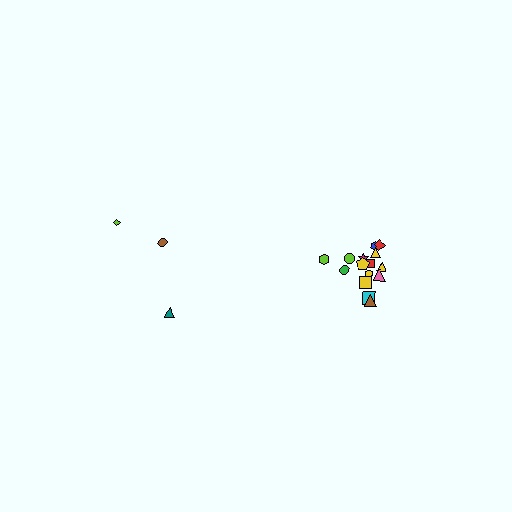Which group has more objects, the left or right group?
The right group.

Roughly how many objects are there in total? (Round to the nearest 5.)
Roughly 20 objects in total.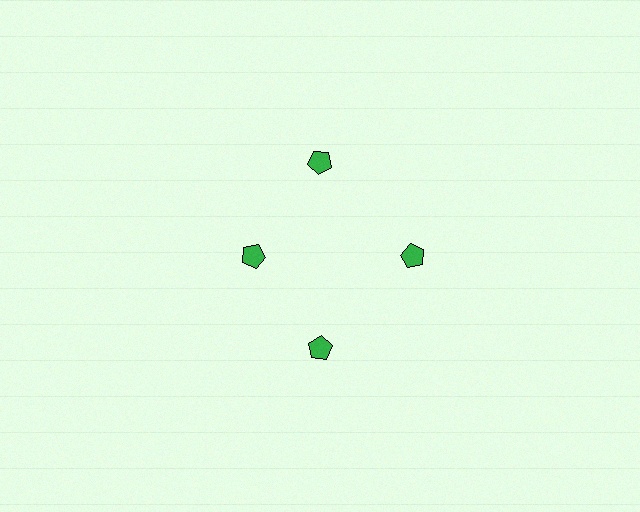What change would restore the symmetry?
The symmetry would be restored by moving it outward, back onto the ring so that all 4 pentagons sit at equal angles and equal distance from the center.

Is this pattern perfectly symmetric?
No. The 4 green pentagons are arranged in a ring, but one element near the 9 o'clock position is pulled inward toward the center, breaking the 4-fold rotational symmetry.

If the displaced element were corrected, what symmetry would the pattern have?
It would have 4-fold rotational symmetry — the pattern would map onto itself every 90 degrees.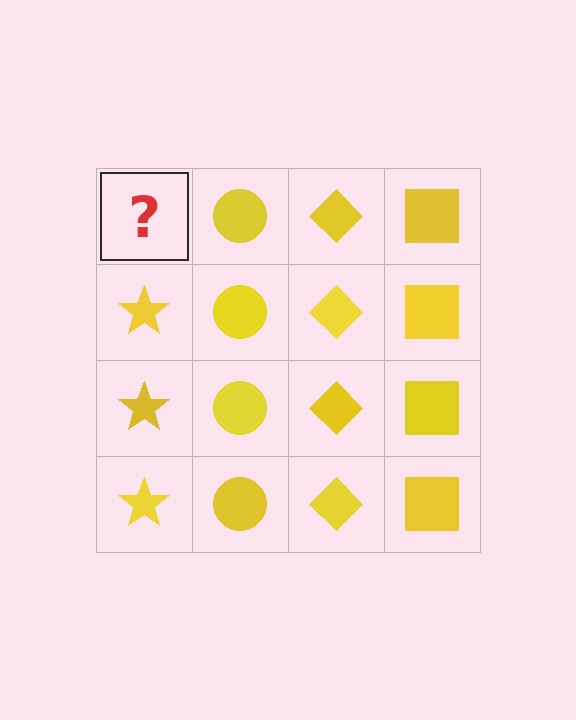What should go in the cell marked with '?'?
The missing cell should contain a yellow star.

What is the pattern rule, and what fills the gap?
The rule is that each column has a consistent shape. The gap should be filled with a yellow star.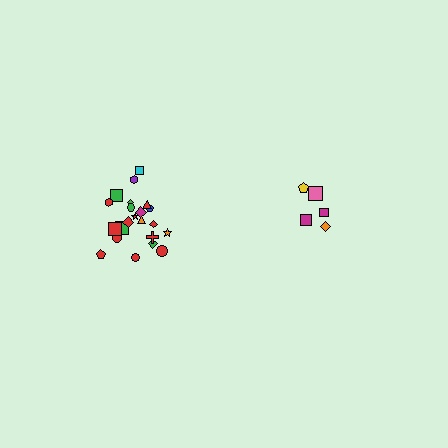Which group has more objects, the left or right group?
The left group.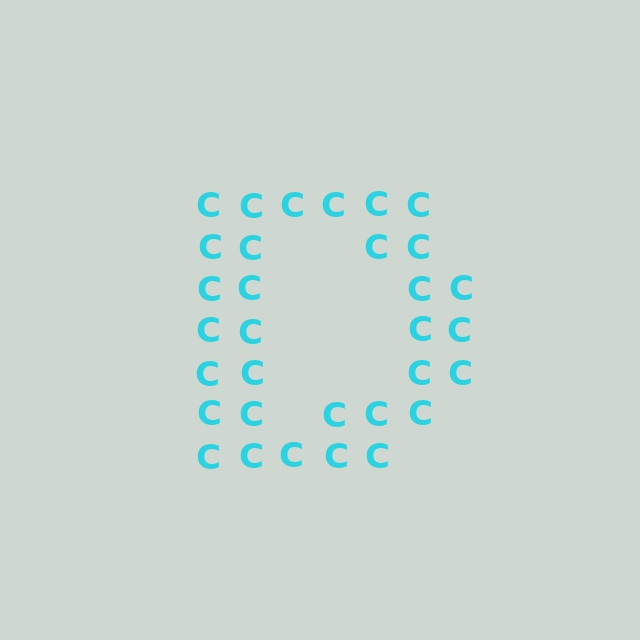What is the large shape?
The large shape is the letter D.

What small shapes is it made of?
It is made of small letter C's.